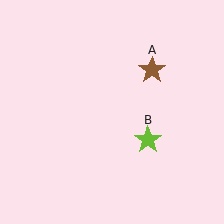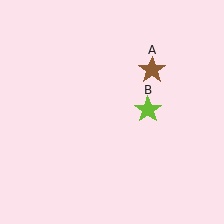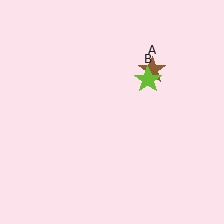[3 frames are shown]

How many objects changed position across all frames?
1 object changed position: lime star (object B).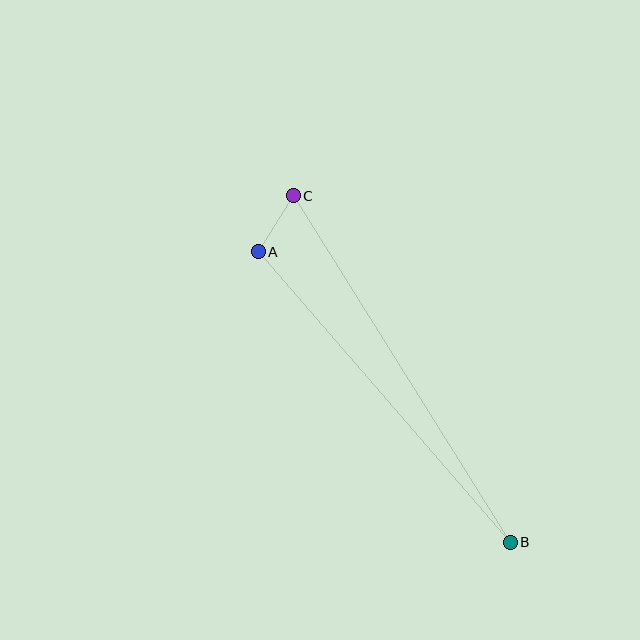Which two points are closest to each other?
Points A and C are closest to each other.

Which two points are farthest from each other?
Points B and C are farthest from each other.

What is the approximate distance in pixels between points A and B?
The distance between A and B is approximately 385 pixels.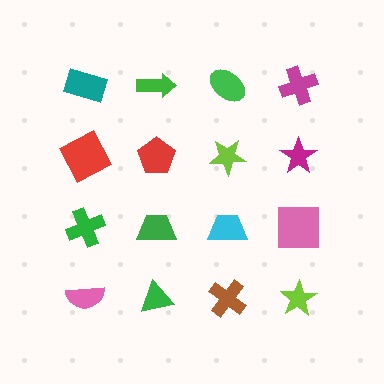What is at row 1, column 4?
A magenta cross.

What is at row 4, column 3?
A brown cross.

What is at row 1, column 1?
A teal rectangle.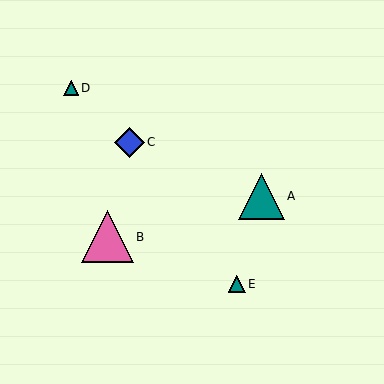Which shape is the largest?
The pink triangle (labeled B) is the largest.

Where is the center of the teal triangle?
The center of the teal triangle is at (261, 196).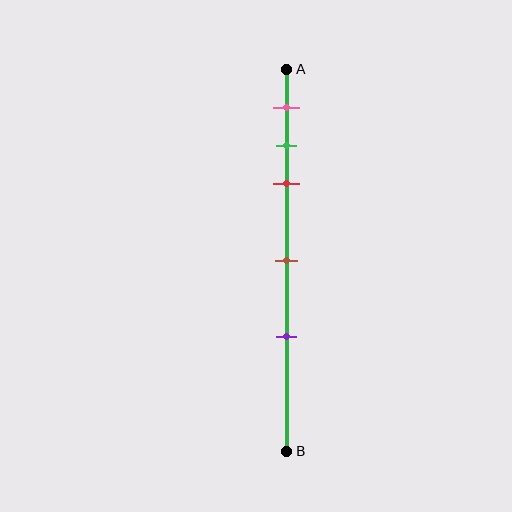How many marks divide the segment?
There are 5 marks dividing the segment.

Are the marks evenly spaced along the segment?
No, the marks are not evenly spaced.